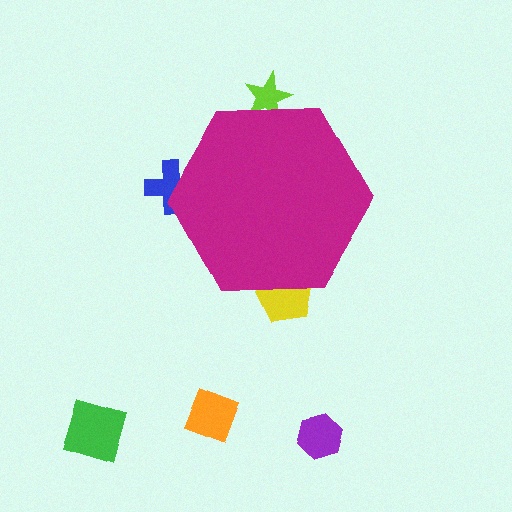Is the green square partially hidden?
No, the green square is fully visible.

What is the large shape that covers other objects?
A magenta hexagon.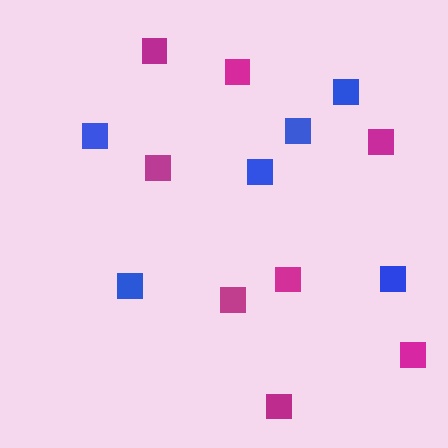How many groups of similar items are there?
There are 2 groups: one group of magenta squares (8) and one group of blue squares (6).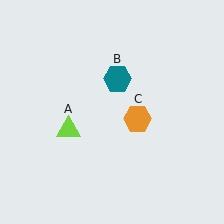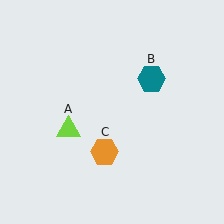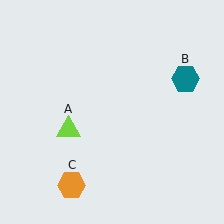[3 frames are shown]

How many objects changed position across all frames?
2 objects changed position: teal hexagon (object B), orange hexagon (object C).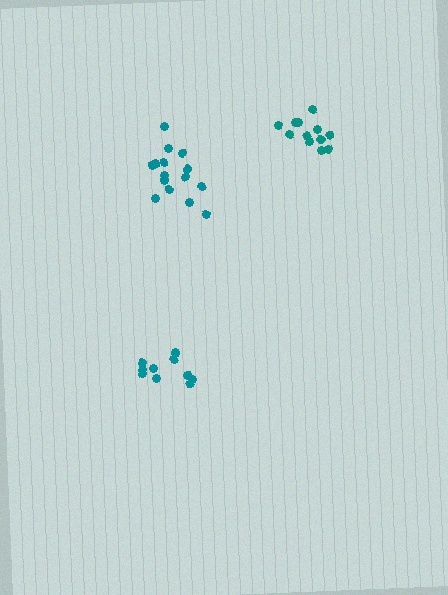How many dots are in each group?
Group 1: 12 dots, Group 2: 16 dots, Group 3: 11 dots (39 total).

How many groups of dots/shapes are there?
There are 3 groups.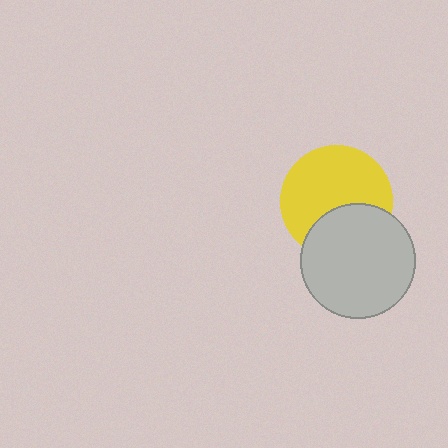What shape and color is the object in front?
The object in front is a light gray circle.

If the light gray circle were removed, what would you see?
You would see the complete yellow circle.